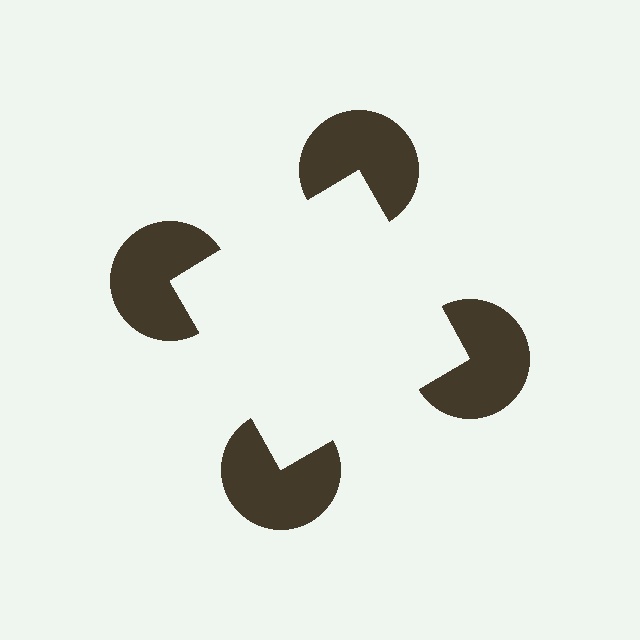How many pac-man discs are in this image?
There are 4 — one at each vertex of the illusory square.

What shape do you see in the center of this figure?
An illusory square — its edges are inferred from the aligned wedge cuts in the pac-man discs, not physically drawn.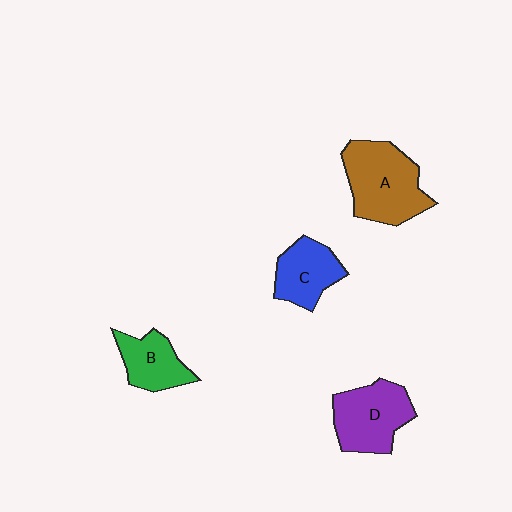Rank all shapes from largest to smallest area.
From largest to smallest: A (brown), D (purple), C (blue), B (green).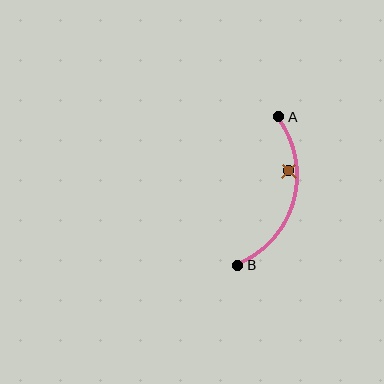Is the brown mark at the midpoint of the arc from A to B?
No — the brown mark does not lie on the arc at all. It sits slightly inside the curve.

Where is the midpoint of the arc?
The arc midpoint is the point on the curve farthest from the straight line joining A and B. It sits to the right of that line.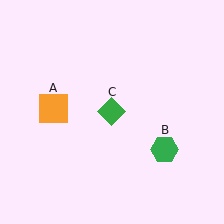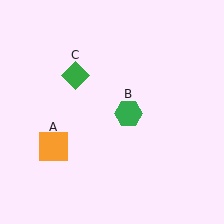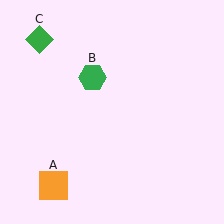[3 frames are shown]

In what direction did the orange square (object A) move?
The orange square (object A) moved down.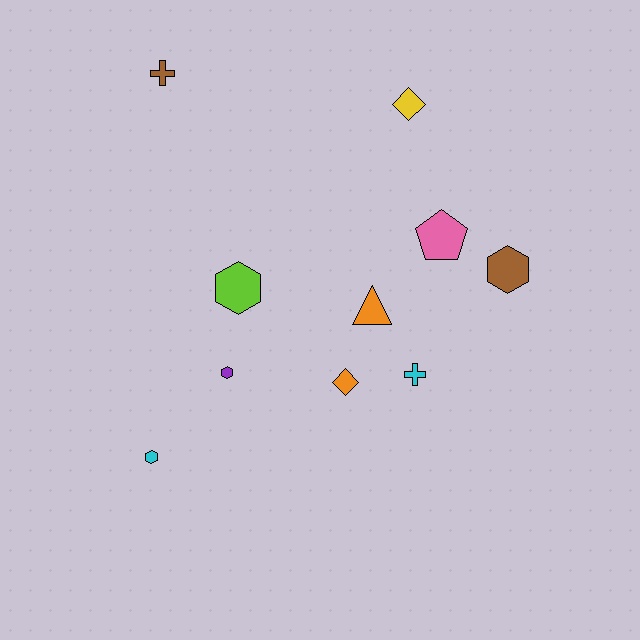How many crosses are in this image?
There are 2 crosses.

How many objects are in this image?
There are 10 objects.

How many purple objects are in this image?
There is 1 purple object.